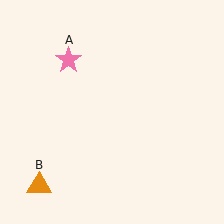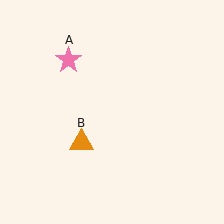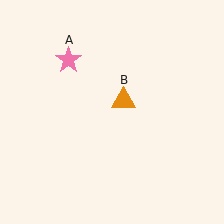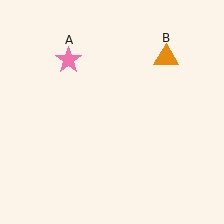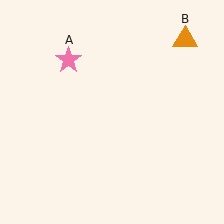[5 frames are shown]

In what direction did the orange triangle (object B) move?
The orange triangle (object B) moved up and to the right.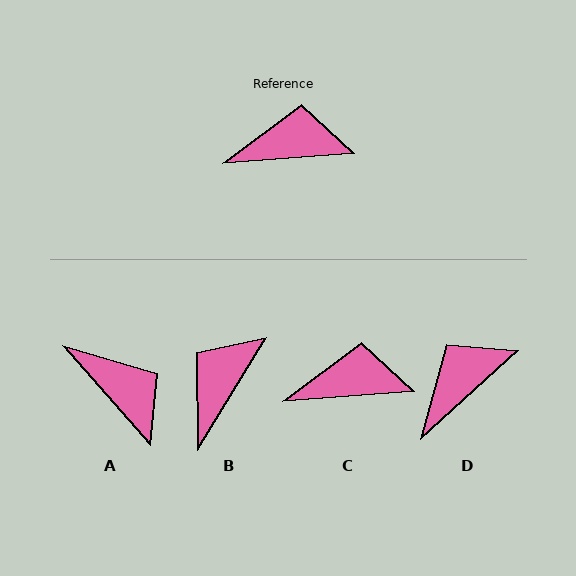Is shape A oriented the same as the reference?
No, it is off by about 53 degrees.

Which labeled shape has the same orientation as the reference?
C.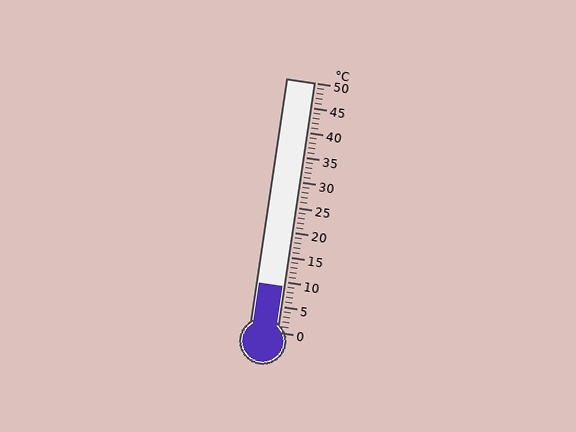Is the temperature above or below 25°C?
The temperature is below 25°C.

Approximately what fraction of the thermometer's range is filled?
The thermometer is filled to approximately 20% of its range.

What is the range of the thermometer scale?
The thermometer scale ranges from 0°C to 50°C.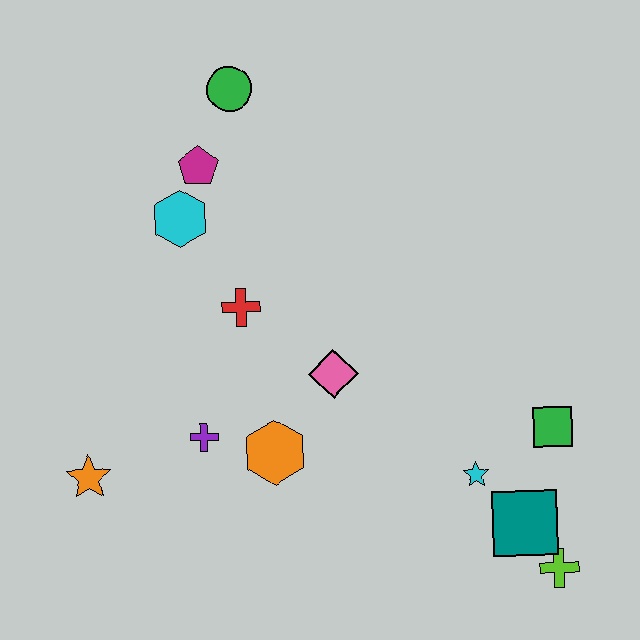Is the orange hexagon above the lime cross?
Yes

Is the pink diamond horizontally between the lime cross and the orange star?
Yes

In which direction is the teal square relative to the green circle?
The teal square is below the green circle.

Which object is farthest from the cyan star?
The green circle is farthest from the cyan star.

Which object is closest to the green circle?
The magenta pentagon is closest to the green circle.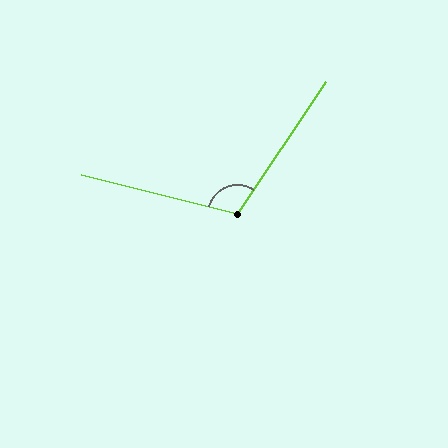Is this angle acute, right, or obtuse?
It is obtuse.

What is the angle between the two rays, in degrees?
Approximately 110 degrees.